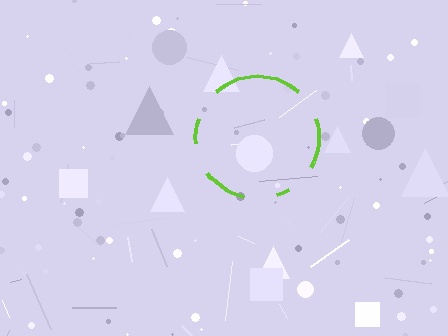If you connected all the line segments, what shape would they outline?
They would outline a circle.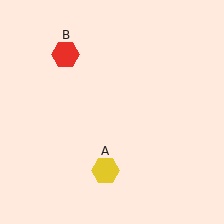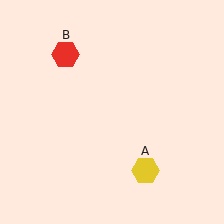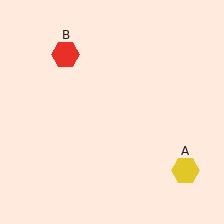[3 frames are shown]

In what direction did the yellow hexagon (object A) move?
The yellow hexagon (object A) moved right.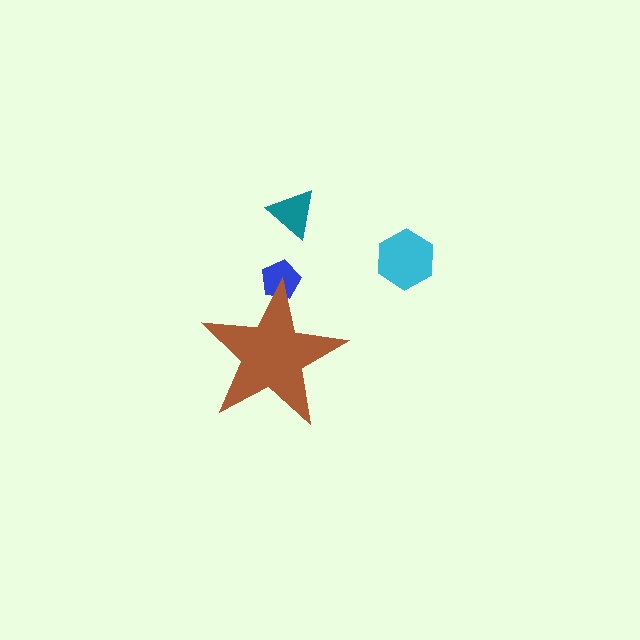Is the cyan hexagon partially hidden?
No, the cyan hexagon is fully visible.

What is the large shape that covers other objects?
A brown star.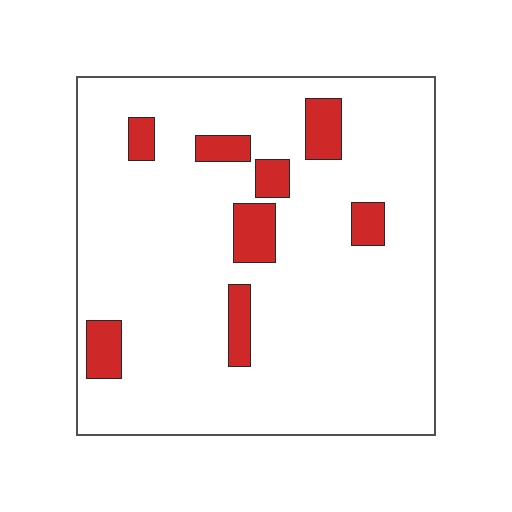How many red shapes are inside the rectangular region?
8.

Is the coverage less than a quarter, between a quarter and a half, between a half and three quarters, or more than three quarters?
Less than a quarter.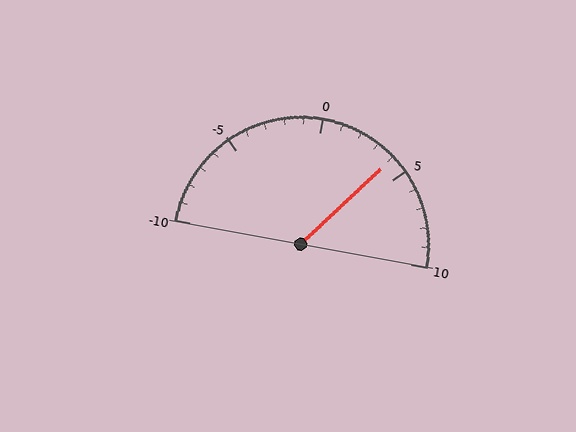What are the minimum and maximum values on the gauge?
The gauge ranges from -10 to 10.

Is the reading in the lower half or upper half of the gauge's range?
The reading is in the upper half of the range (-10 to 10).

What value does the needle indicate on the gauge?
The needle indicates approximately 4.